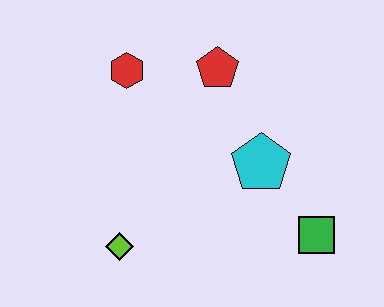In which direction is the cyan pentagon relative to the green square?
The cyan pentagon is above the green square.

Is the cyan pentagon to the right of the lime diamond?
Yes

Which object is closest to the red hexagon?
The red pentagon is closest to the red hexagon.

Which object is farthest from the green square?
The red hexagon is farthest from the green square.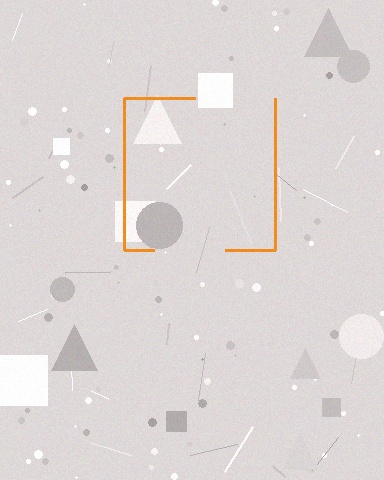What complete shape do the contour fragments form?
The contour fragments form a square.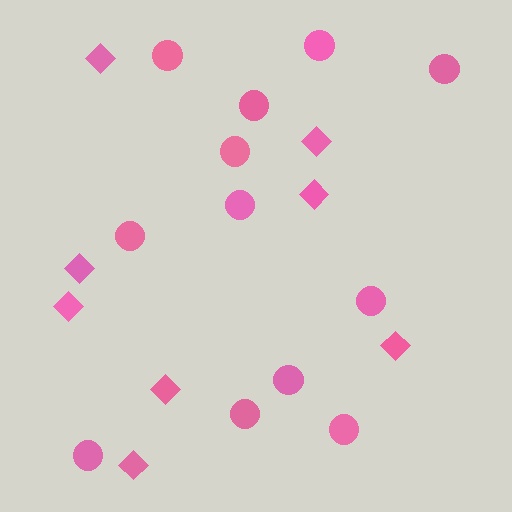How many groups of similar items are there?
There are 2 groups: one group of circles (12) and one group of diamonds (8).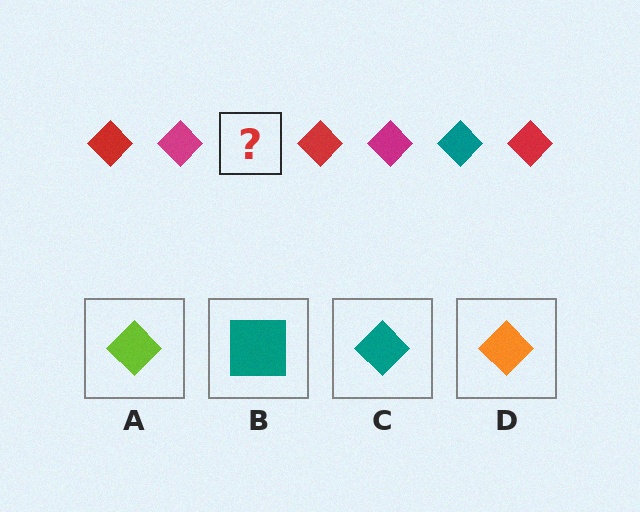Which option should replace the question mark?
Option C.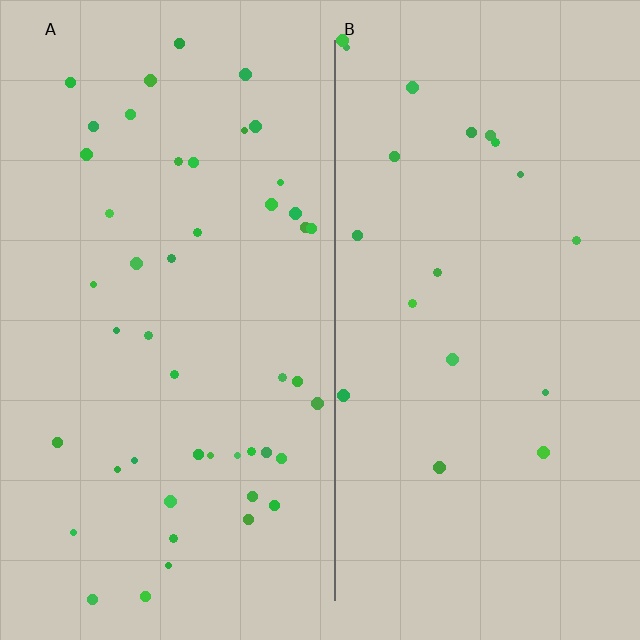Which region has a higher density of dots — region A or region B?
A (the left).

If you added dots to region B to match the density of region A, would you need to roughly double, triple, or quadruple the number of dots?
Approximately double.